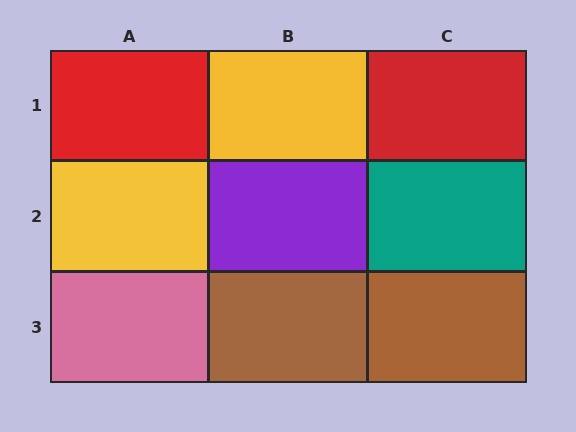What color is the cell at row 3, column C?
Brown.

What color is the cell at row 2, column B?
Purple.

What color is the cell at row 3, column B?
Brown.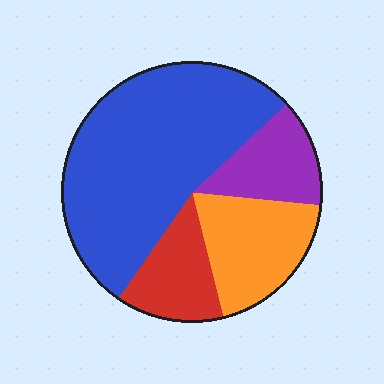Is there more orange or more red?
Orange.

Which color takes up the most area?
Blue, at roughly 55%.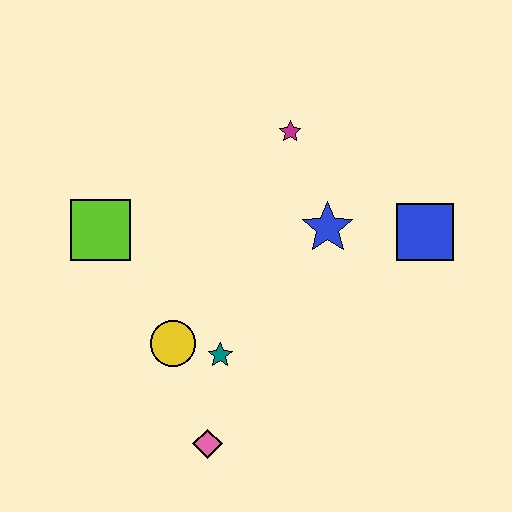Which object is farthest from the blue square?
The lime square is farthest from the blue square.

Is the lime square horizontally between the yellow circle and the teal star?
No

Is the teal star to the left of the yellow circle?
No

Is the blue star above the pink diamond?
Yes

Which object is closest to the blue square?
The blue star is closest to the blue square.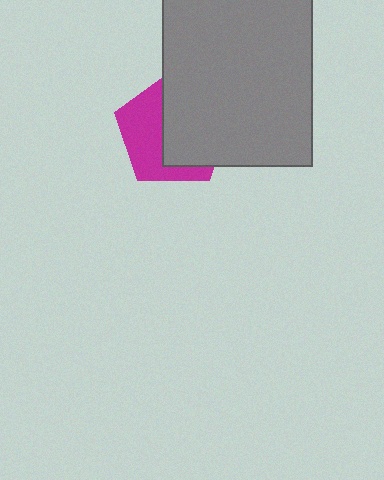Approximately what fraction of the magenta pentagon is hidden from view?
Roughly 56% of the magenta pentagon is hidden behind the gray rectangle.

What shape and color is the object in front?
The object in front is a gray rectangle.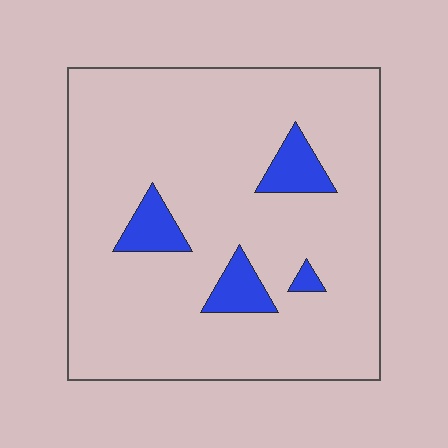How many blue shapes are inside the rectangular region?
4.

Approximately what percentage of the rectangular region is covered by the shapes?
Approximately 10%.